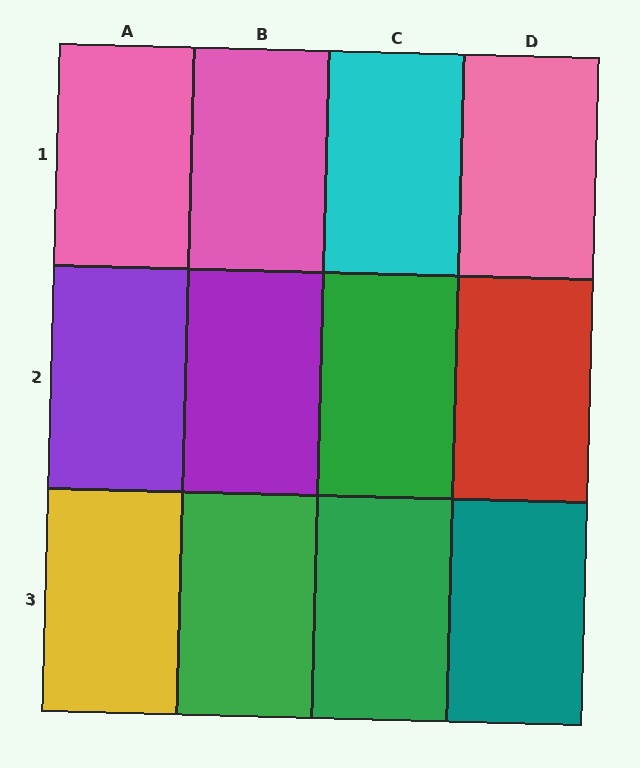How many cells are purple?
2 cells are purple.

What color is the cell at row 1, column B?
Pink.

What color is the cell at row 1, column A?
Pink.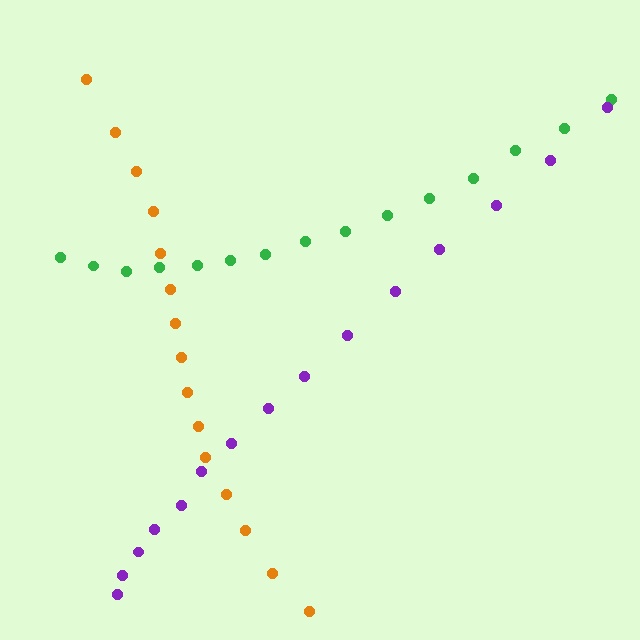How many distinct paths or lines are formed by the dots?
There are 3 distinct paths.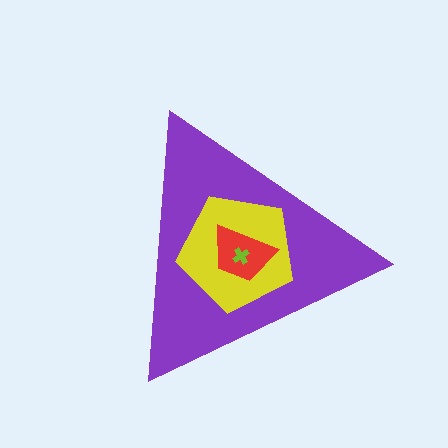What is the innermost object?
The lime cross.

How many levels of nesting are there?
4.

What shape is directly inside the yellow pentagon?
The red trapezoid.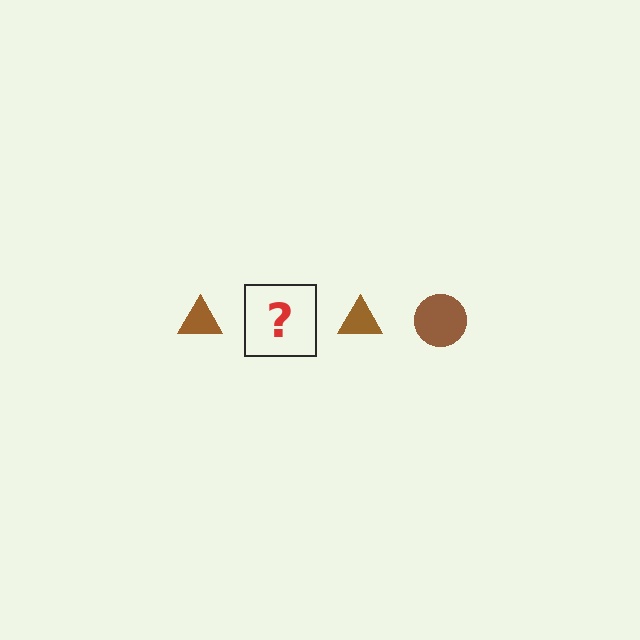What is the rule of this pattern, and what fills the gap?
The rule is that the pattern cycles through triangle, circle shapes in brown. The gap should be filled with a brown circle.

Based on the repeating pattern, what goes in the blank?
The blank should be a brown circle.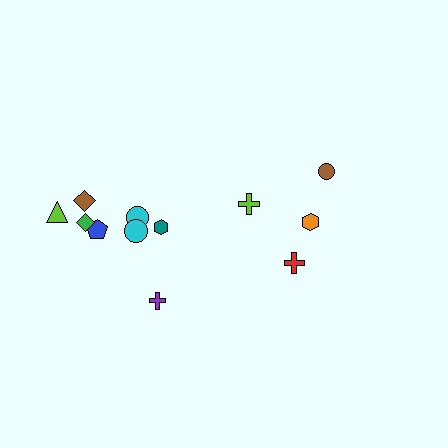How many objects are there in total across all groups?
There are 12 objects.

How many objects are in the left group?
There are 8 objects.